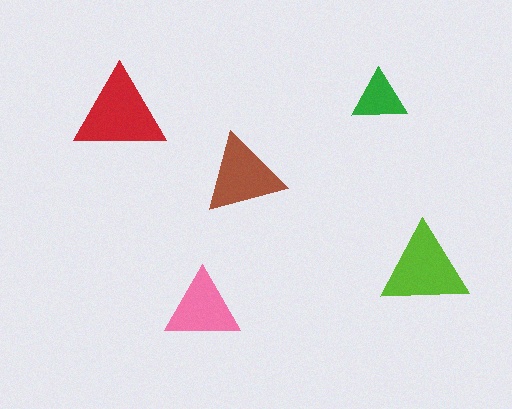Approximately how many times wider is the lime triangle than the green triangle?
About 1.5 times wider.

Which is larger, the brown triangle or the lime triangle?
The lime one.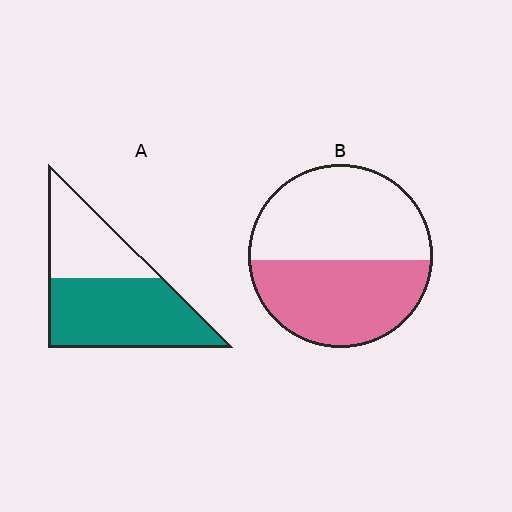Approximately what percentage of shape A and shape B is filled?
A is approximately 60% and B is approximately 45%.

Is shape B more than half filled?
Roughly half.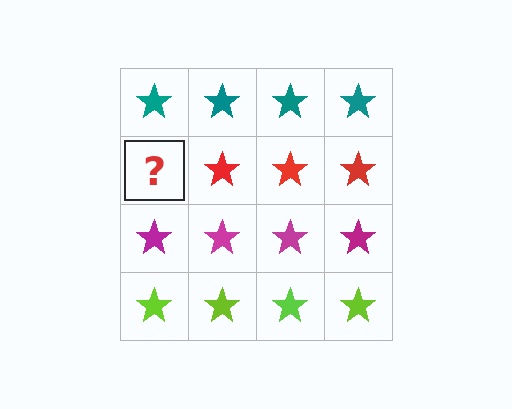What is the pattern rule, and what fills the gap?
The rule is that each row has a consistent color. The gap should be filled with a red star.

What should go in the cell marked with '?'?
The missing cell should contain a red star.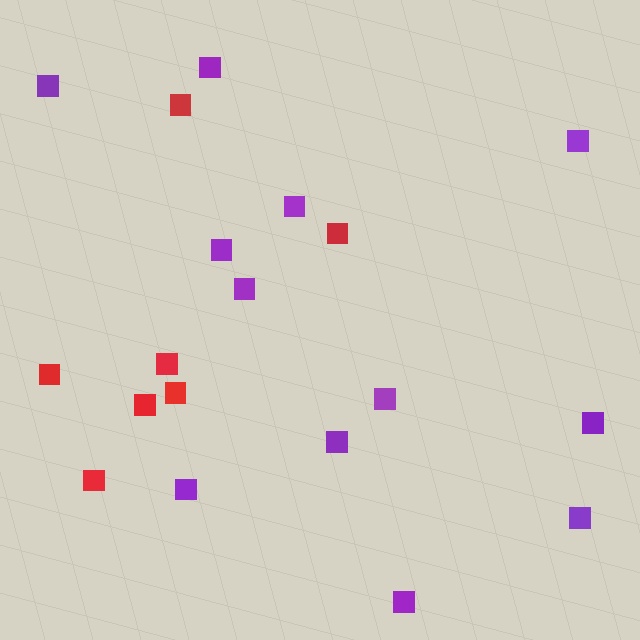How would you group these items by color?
There are 2 groups: one group of purple squares (12) and one group of red squares (7).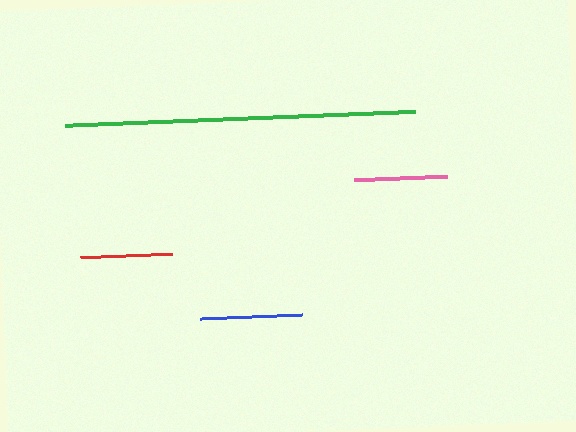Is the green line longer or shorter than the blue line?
The green line is longer than the blue line.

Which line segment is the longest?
The green line is the longest at approximately 350 pixels.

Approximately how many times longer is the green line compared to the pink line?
The green line is approximately 3.8 times the length of the pink line.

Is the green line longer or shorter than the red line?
The green line is longer than the red line.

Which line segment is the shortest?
The red line is the shortest at approximately 92 pixels.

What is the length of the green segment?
The green segment is approximately 350 pixels long.